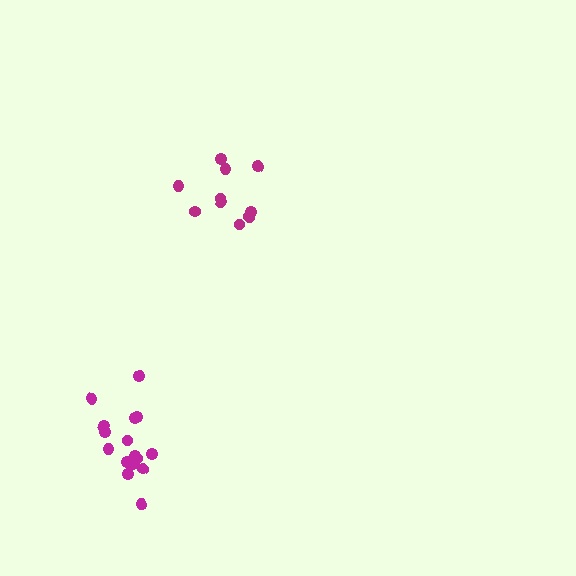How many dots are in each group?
Group 1: 16 dots, Group 2: 11 dots (27 total).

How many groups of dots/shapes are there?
There are 2 groups.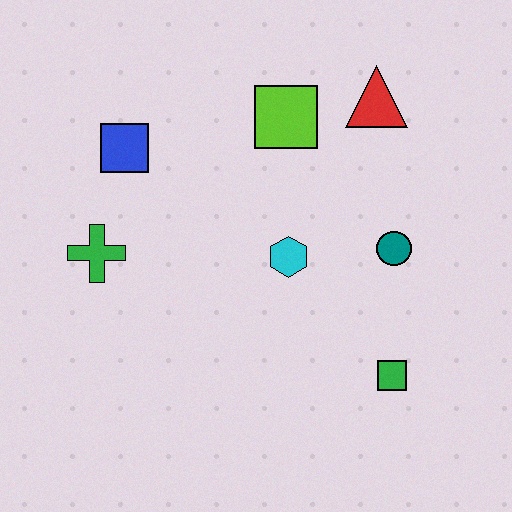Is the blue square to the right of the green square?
No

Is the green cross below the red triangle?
Yes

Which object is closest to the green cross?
The blue square is closest to the green cross.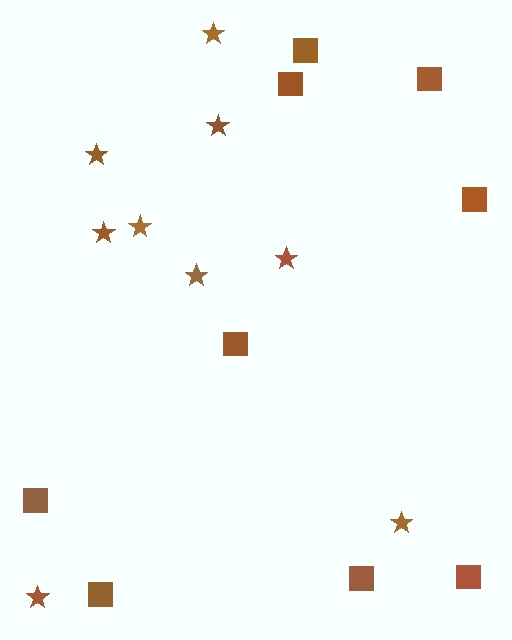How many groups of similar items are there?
There are 2 groups: one group of stars (9) and one group of squares (9).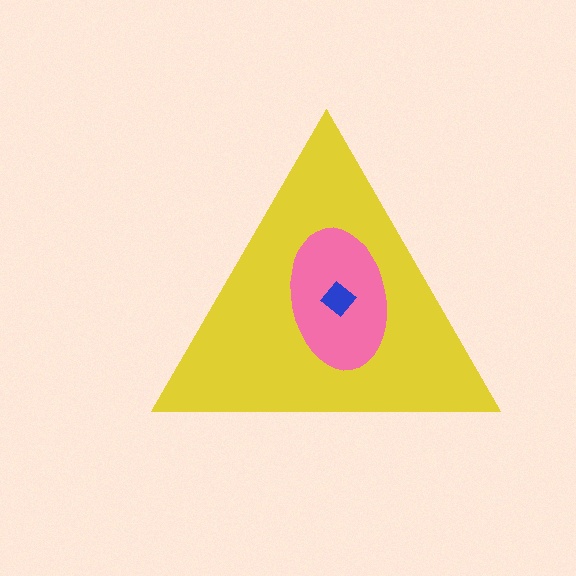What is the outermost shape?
The yellow triangle.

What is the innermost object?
The blue diamond.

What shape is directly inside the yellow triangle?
The pink ellipse.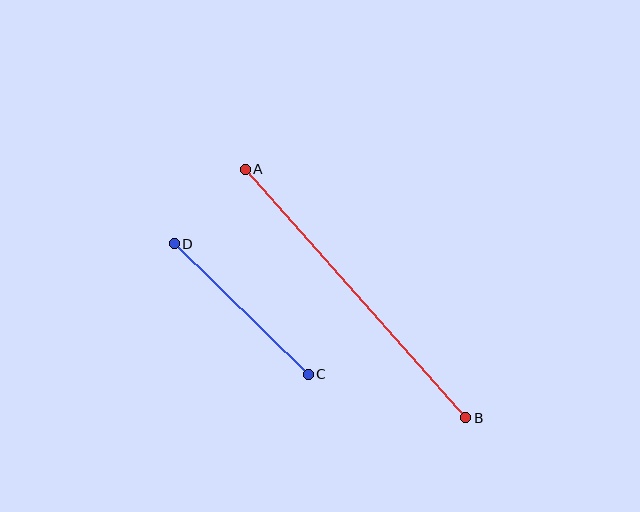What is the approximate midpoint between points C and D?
The midpoint is at approximately (241, 309) pixels.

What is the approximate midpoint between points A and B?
The midpoint is at approximately (355, 293) pixels.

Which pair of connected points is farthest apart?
Points A and B are farthest apart.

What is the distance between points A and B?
The distance is approximately 332 pixels.